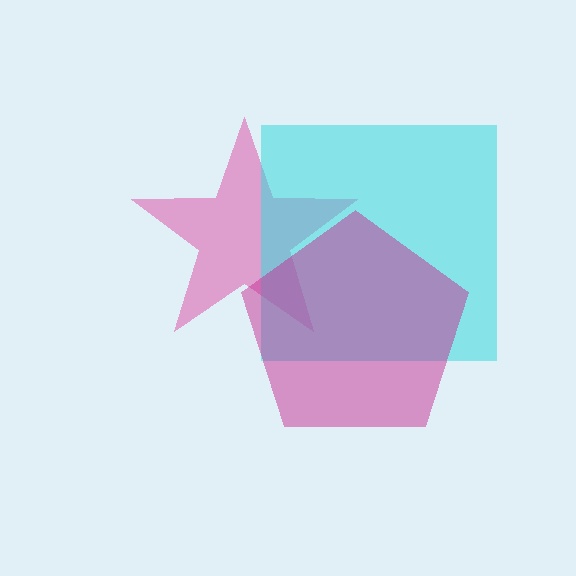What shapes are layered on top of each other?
The layered shapes are: a pink star, a cyan square, a magenta pentagon.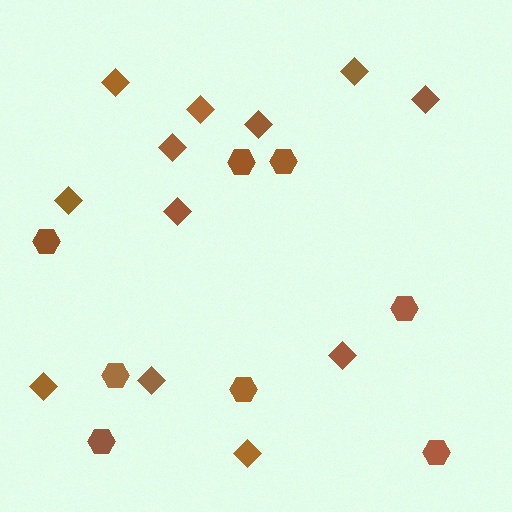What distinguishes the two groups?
There are 2 groups: one group of diamonds (12) and one group of hexagons (8).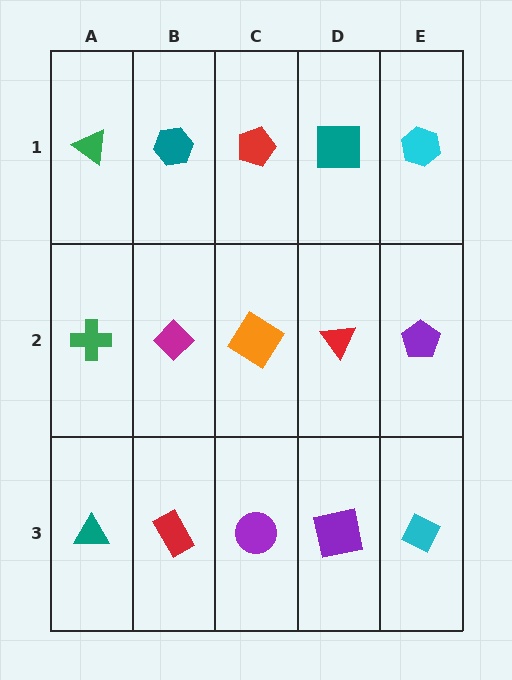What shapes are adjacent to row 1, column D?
A red triangle (row 2, column D), a red pentagon (row 1, column C), a cyan hexagon (row 1, column E).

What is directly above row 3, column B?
A magenta diamond.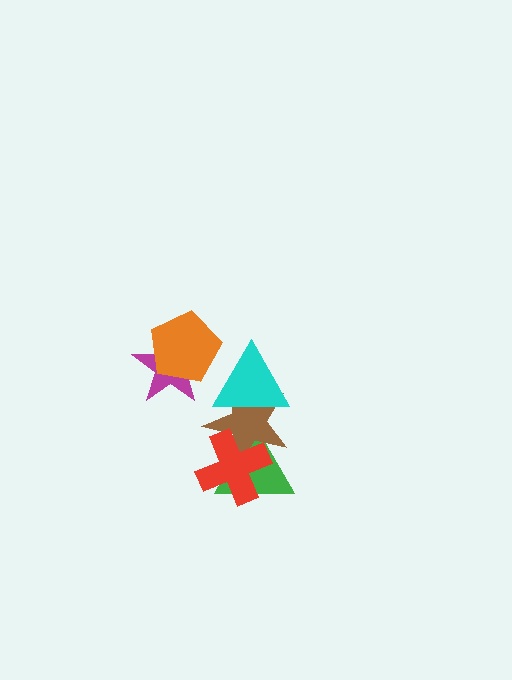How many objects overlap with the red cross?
2 objects overlap with the red cross.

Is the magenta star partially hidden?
Yes, it is partially covered by another shape.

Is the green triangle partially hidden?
Yes, it is partially covered by another shape.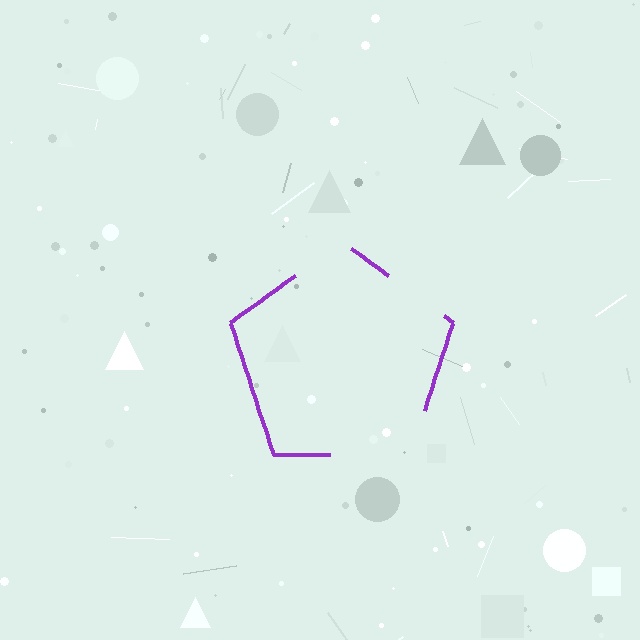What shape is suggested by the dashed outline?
The dashed outline suggests a pentagon.